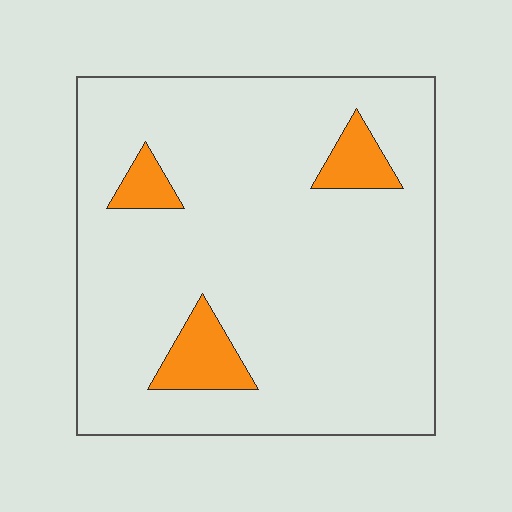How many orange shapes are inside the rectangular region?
3.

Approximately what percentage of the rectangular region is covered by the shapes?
Approximately 10%.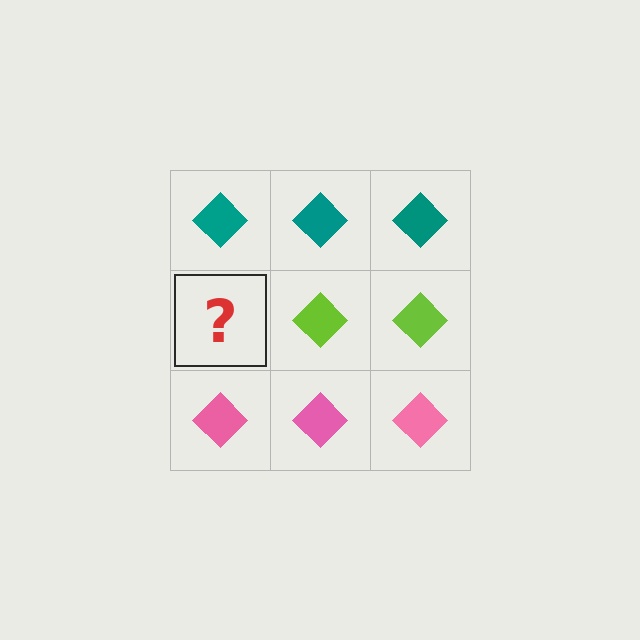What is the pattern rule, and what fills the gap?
The rule is that each row has a consistent color. The gap should be filled with a lime diamond.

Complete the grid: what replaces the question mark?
The question mark should be replaced with a lime diamond.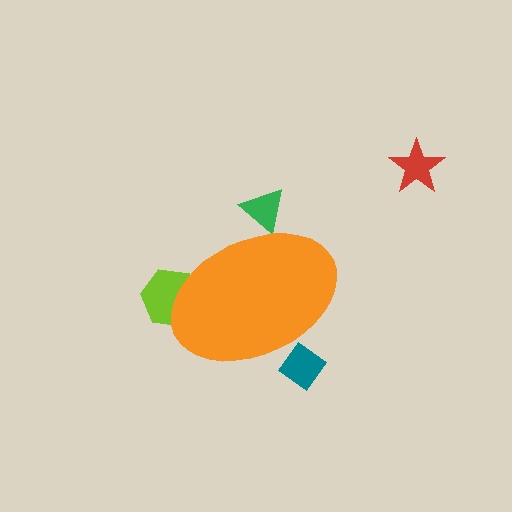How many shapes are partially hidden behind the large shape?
3 shapes are partially hidden.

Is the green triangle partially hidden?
Yes, the green triangle is partially hidden behind the orange ellipse.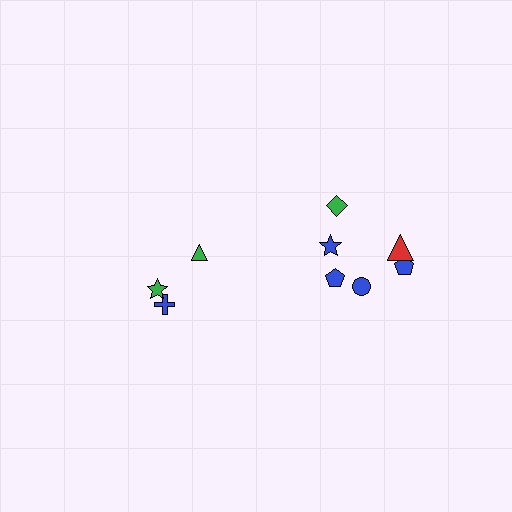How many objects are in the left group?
There are 3 objects.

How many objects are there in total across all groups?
There are 9 objects.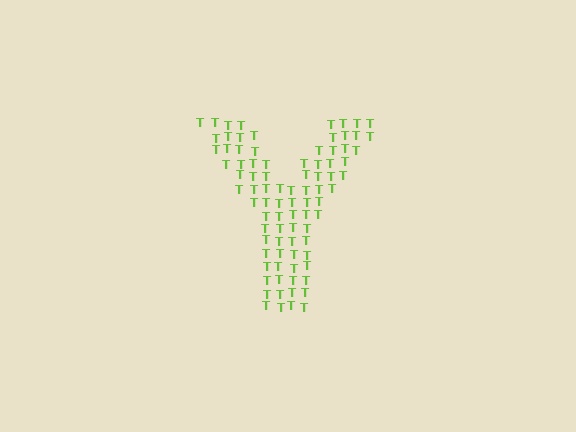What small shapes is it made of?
It is made of small letter T's.